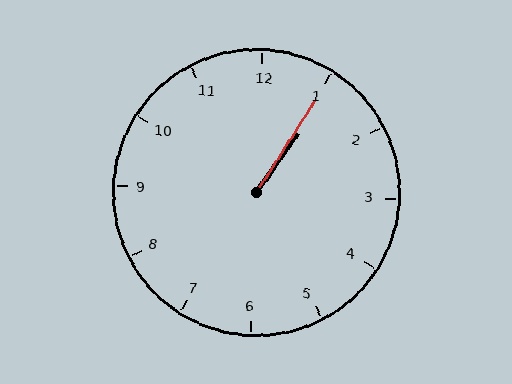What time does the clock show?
1:05.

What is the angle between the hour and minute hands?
Approximately 2 degrees.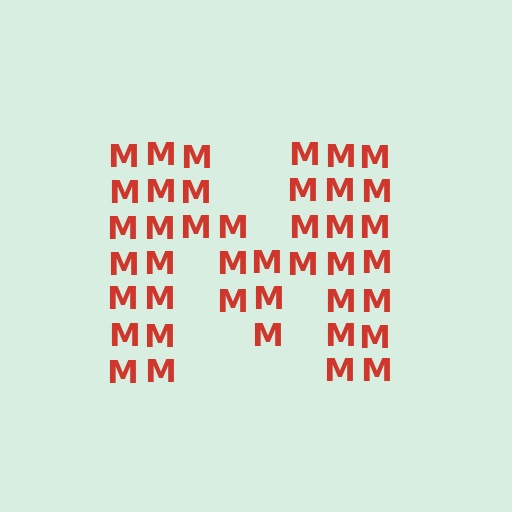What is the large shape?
The large shape is the letter M.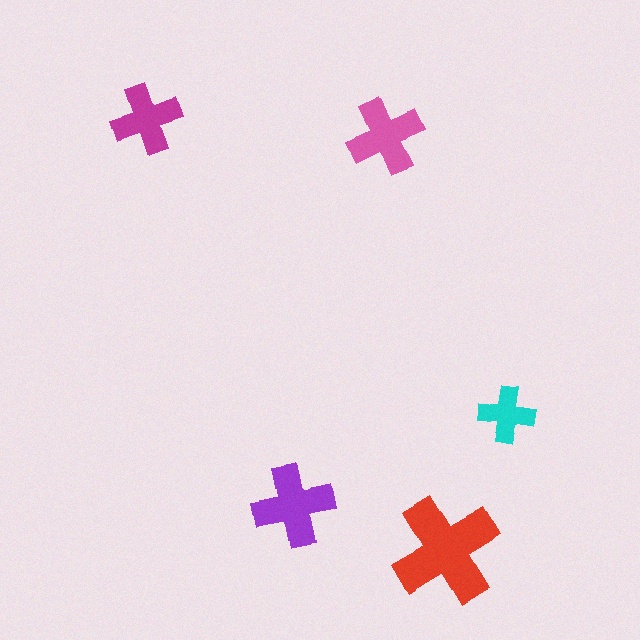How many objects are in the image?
There are 5 objects in the image.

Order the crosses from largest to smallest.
the red one, the purple one, the pink one, the magenta one, the cyan one.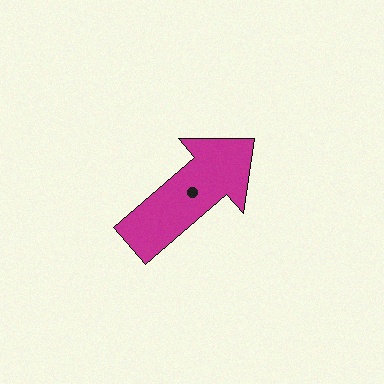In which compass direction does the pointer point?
Northeast.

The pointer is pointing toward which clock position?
Roughly 2 o'clock.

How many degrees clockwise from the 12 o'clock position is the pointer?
Approximately 49 degrees.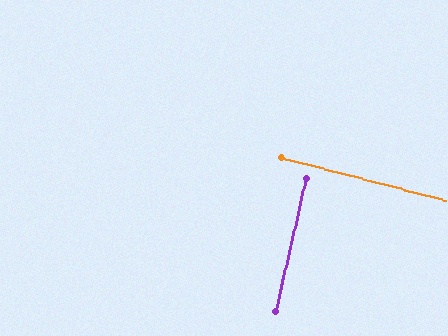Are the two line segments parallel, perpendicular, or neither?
Perpendicular — they meet at approximately 89°.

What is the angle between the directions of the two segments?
Approximately 89 degrees.